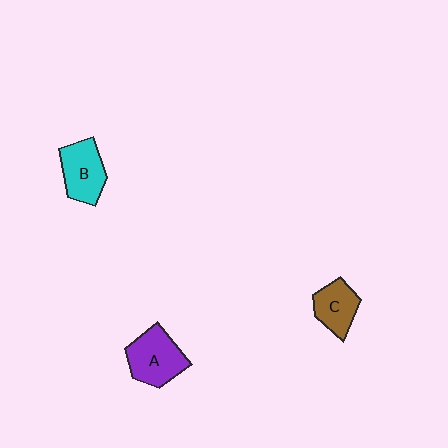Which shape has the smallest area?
Shape C (brown).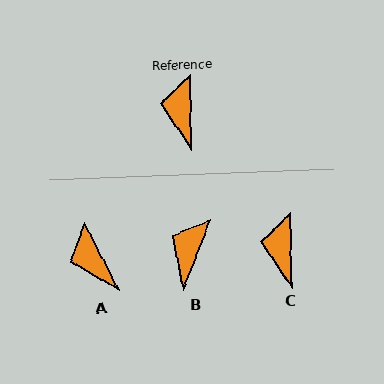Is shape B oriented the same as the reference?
No, it is off by about 23 degrees.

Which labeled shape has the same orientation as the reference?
C.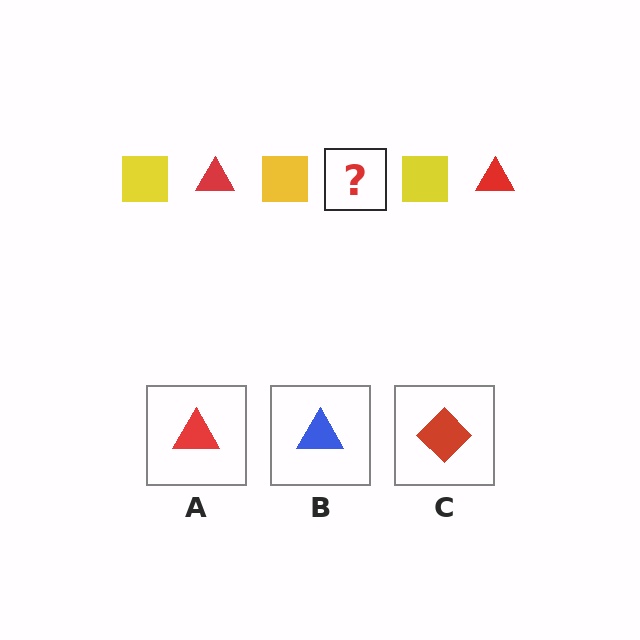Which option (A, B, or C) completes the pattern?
A.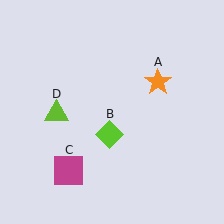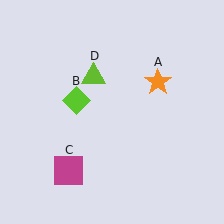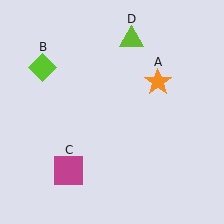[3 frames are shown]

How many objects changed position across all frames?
2 objects changed position: lime diamond (object B), lime triangle (object D).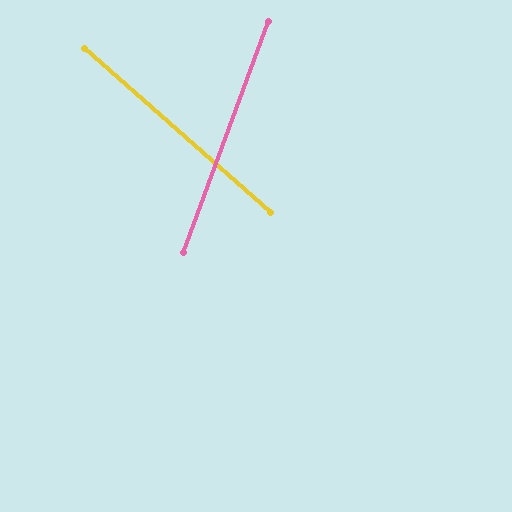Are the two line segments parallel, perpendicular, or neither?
Neither parallel nor perpendicular — they differ by about 69°.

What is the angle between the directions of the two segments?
Approximately 69 degrees.